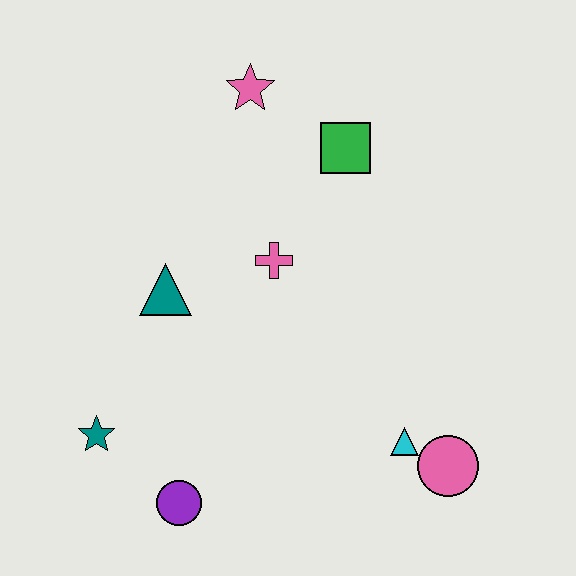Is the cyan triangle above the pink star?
No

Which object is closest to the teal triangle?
The pink cross is closest to the teal triangle.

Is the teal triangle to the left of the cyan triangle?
Yes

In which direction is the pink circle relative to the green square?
The pink circle is below the green square.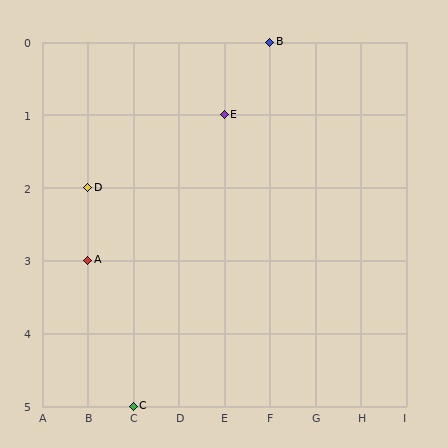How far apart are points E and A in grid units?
Points E and A are 3 columns and 2 rows apart (about 3.6 grid units diagonally).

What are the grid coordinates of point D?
Point D is at grid coordinates (B, 2).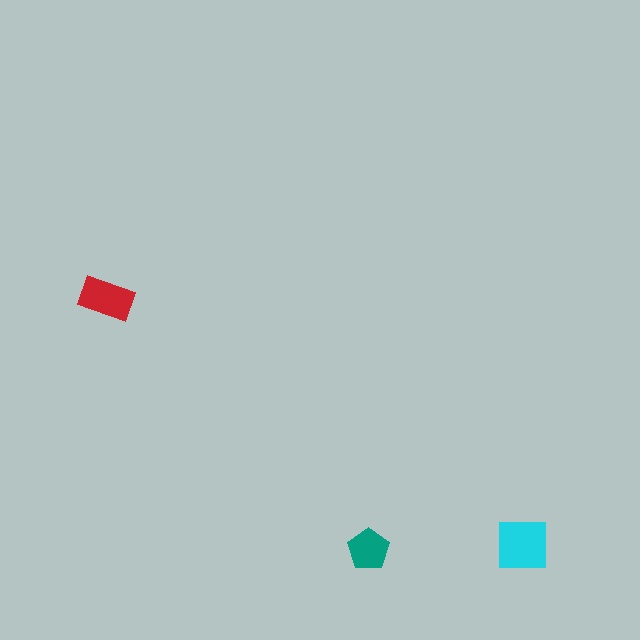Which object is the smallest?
The teal pentagon.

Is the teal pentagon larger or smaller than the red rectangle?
Smaller.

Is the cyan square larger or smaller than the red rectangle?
Larger.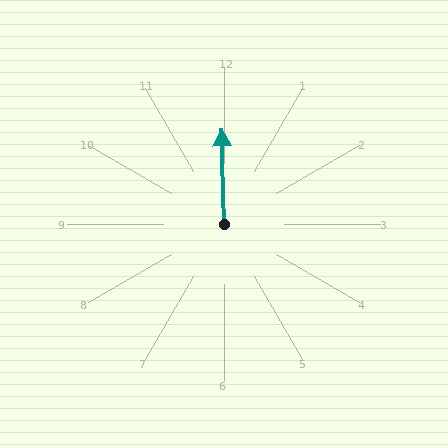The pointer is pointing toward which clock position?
Roughly 12 o'clock.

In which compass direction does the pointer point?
North.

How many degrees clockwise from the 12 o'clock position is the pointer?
Approximately 359 degrees.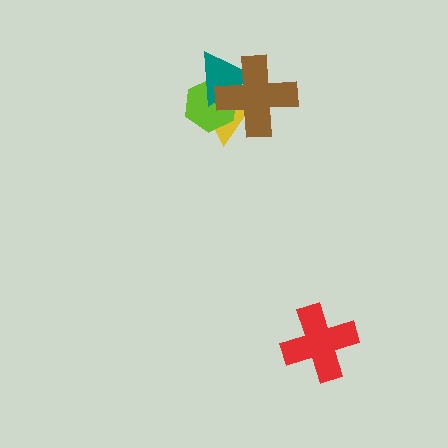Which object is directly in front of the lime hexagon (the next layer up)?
The teal triangle is directly in front of the lime hexagon.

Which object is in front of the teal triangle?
The brown cross is in front of the teal triangle.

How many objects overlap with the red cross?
0 objects overlap with the red cross.